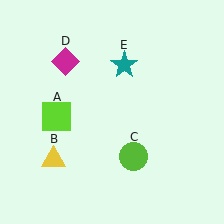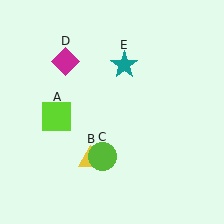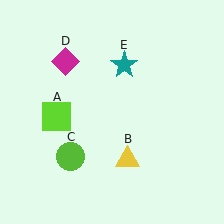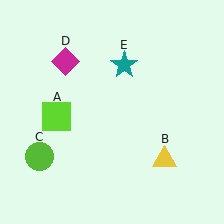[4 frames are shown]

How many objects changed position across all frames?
2 objects changed position: yellow triangle (object B), lime circle (object C).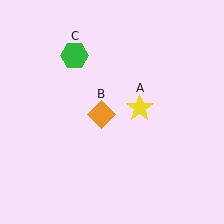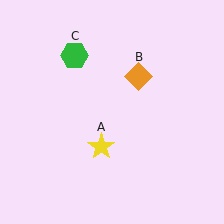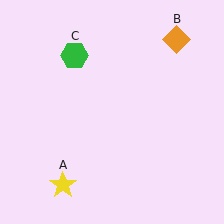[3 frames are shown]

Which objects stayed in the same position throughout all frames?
Green hexagon (object C) remained stationary.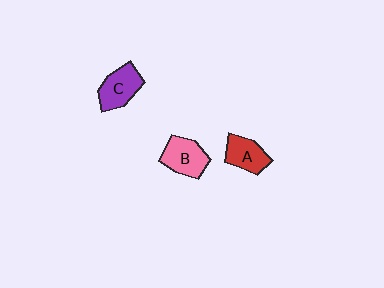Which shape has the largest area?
Shape B (pink).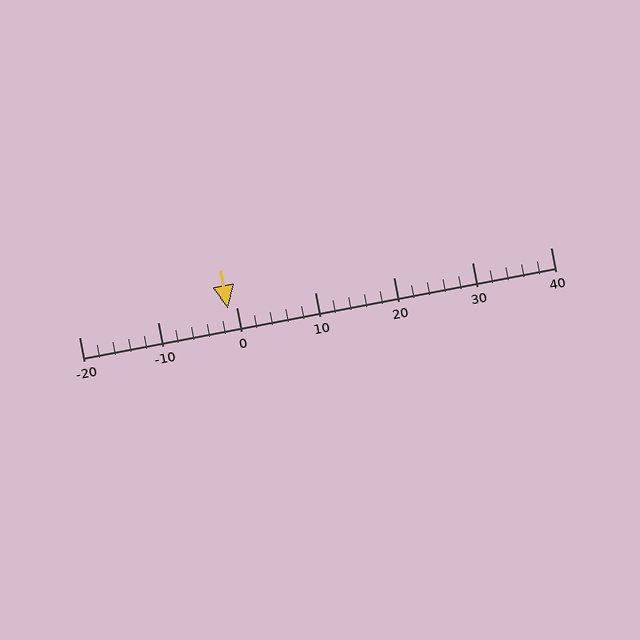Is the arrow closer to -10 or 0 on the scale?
The arrow is closer to 0.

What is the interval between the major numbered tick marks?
The major tick marks are spaced 10 units apart.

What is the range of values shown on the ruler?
The ruler shows values from -20 to 40.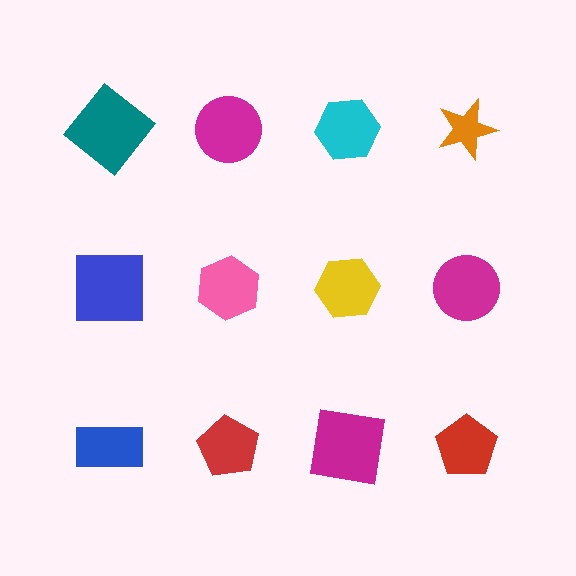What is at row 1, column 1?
A teal diamond.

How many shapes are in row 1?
4 shapes.